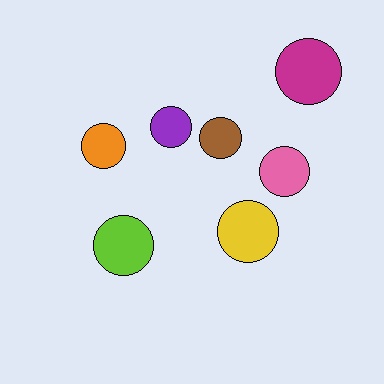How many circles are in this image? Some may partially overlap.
There are 7 circles.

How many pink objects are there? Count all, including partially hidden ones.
There is 1 pink object.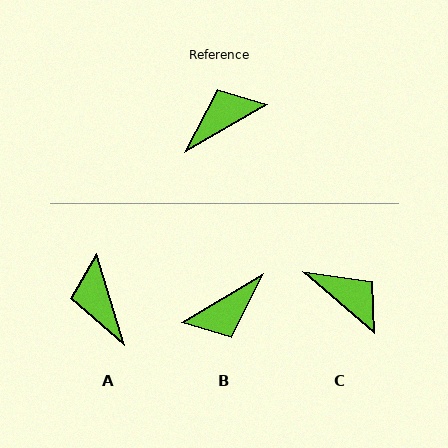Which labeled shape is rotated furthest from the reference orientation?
B, about 179 degrees away.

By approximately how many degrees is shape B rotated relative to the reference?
Approximately 179 degrees clockwise.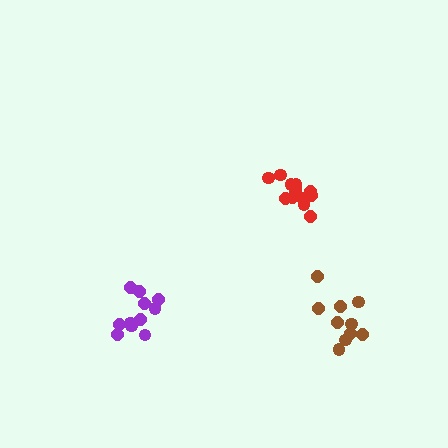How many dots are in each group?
Group 1: 12 dots, Group 2: 11 dots, Group 3: 10 dots (33 total).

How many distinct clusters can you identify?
There are 3 distinct clusters.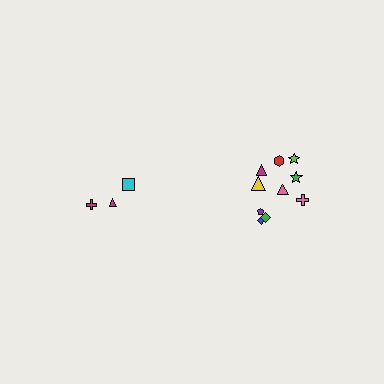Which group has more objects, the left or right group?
The right group.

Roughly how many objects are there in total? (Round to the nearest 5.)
Roughly 15 objects in total.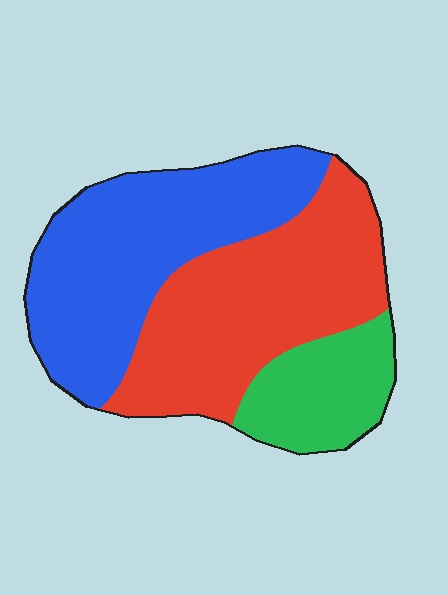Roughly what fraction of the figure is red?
Red covers 41% of the figure.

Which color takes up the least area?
Green, at roughly 15%.